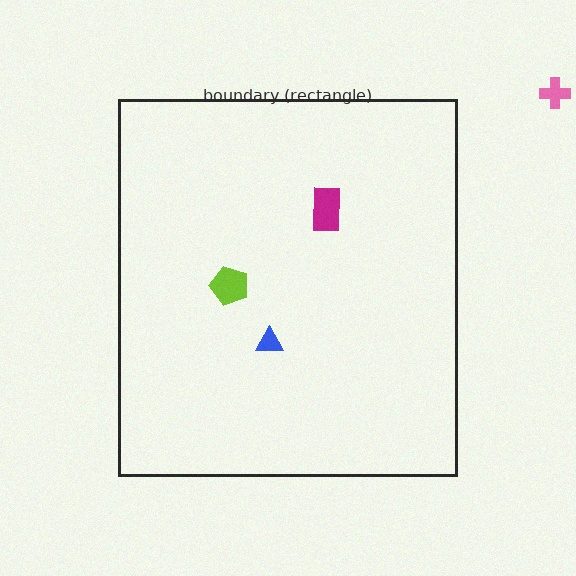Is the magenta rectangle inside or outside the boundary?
Inside.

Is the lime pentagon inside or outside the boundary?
Inside.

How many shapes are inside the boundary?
3 inside, 1 outside.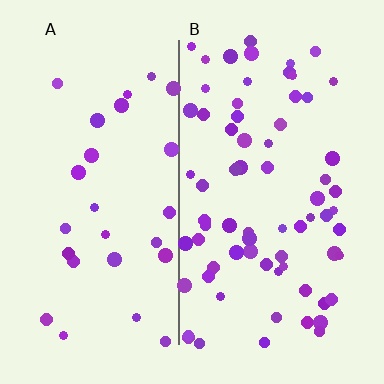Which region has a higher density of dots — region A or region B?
B (the right).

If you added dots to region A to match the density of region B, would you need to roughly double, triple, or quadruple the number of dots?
Approximately triple.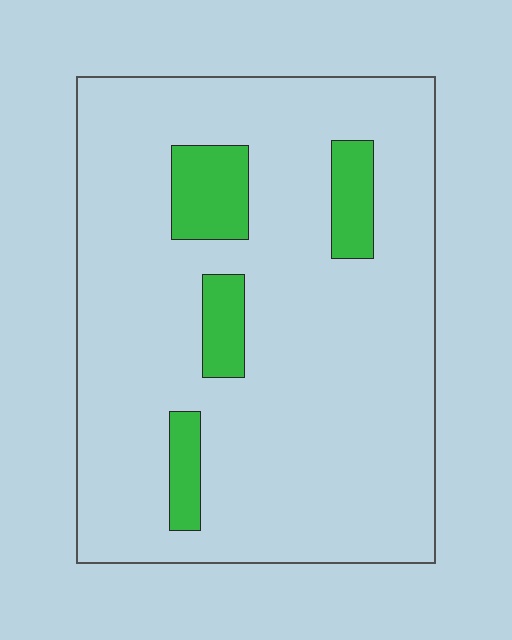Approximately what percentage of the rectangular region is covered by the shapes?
Approximately 10%.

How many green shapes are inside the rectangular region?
4.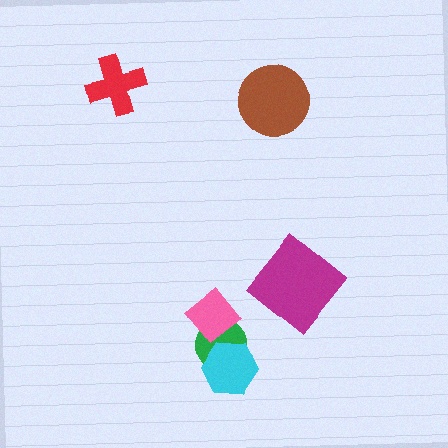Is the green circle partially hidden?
Yes, it is partially covered by another shape.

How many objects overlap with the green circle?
2 objects overlap with the green circle.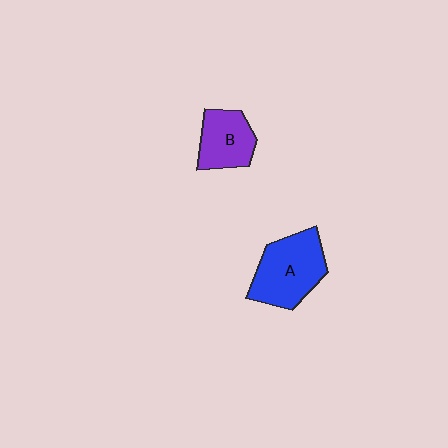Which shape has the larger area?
Shape A (blue).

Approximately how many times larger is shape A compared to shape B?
Approximately 1.5 times.